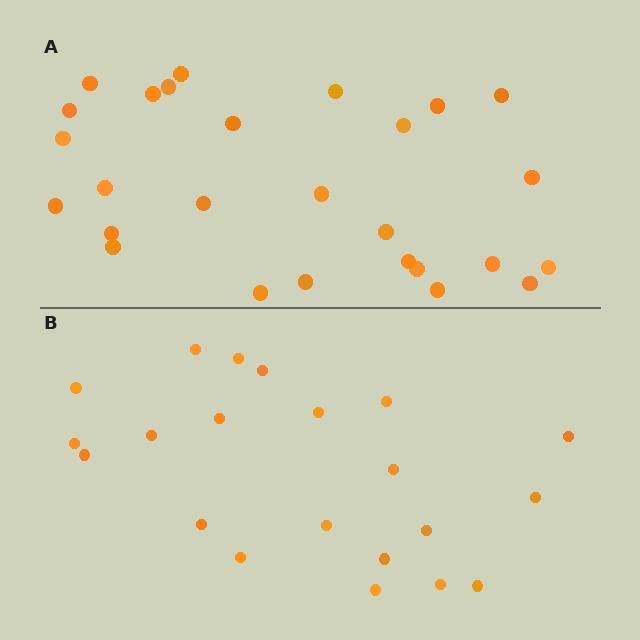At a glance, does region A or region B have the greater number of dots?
Region A (the top region) has more dots.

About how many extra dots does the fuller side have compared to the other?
Region A has about 6 more dots than region B.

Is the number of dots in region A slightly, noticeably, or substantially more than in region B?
Region A has noticeably more, but not dramatically so. The ratio is roughly 1.3 to 1.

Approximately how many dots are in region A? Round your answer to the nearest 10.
About 30 dots. (The exact count is 27, which rounds to 30.)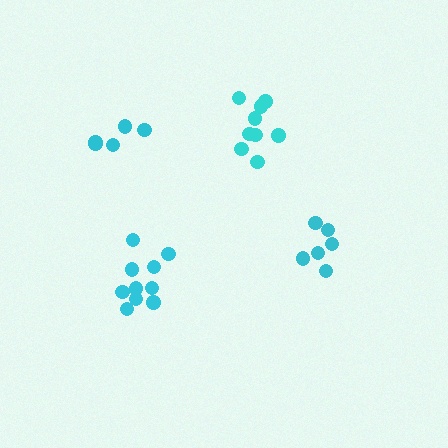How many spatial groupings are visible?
There are 4 spatial groupings.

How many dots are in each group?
Group 1: 5 dots, Group 2: 6 dots, Group 3: 10 dots, Group 4: 9 dots (30 total).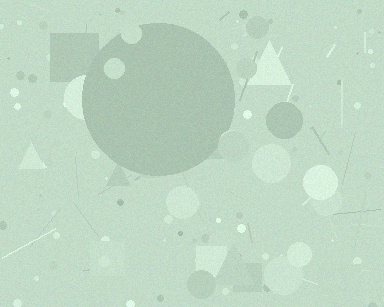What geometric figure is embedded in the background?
A circle is embedded in the background.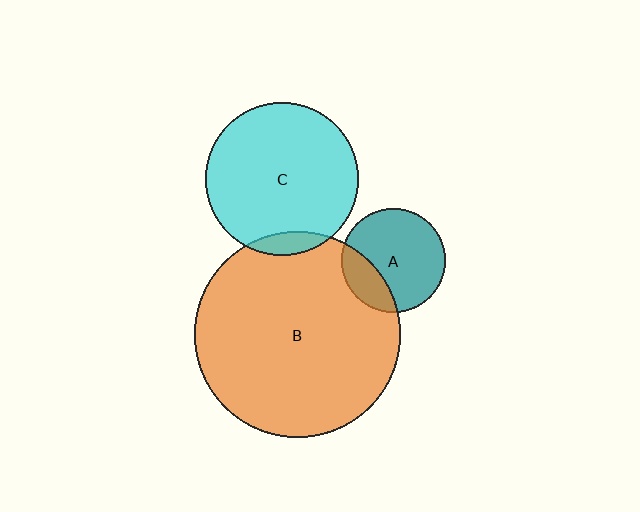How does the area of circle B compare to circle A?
Approximately 3.9 times.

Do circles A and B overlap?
Yes.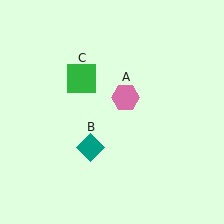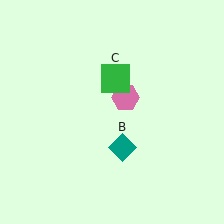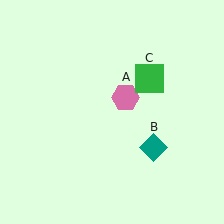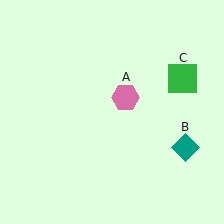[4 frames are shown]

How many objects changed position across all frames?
2 objects changed position: teal diamond (object B), green square (object C).